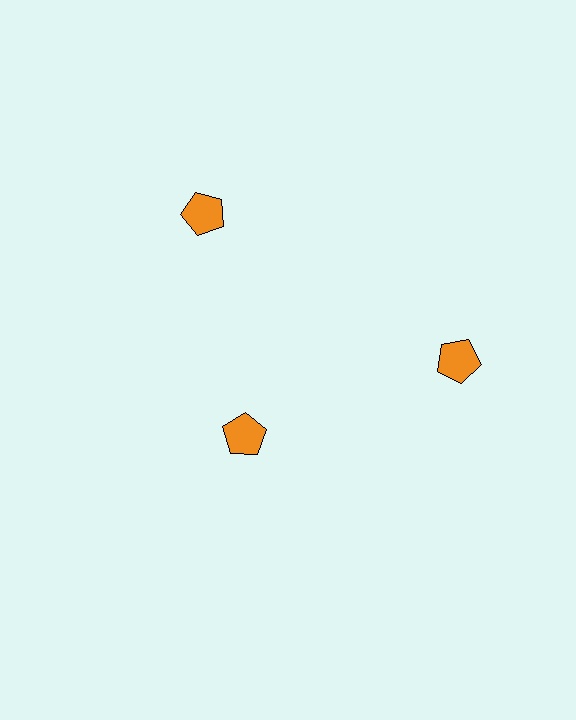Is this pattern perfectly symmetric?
No. The 3 orange pentagons are arranged in a ring, but one element near the 7 o'clock position is pulled inward toward the center, breaking the 3-fold rotational symmetry.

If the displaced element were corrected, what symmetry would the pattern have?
It would have 3-fold rotational symmetry — the pattern would map onto itself every 120 degrees.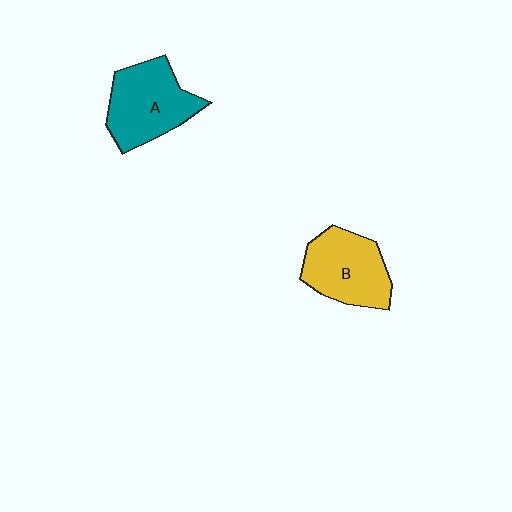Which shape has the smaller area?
Shape B (yellow).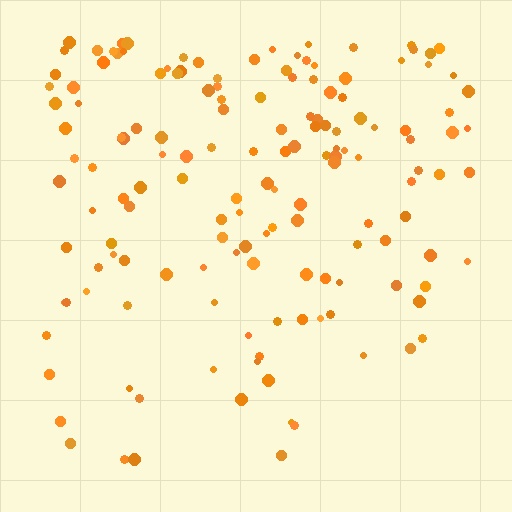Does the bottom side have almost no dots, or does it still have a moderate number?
Still a moderate number, just noticeably fewer than the top.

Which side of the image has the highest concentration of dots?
The top.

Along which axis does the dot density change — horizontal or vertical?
Vertical.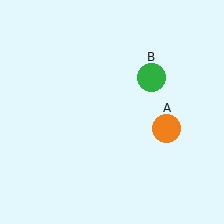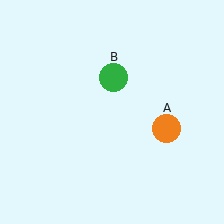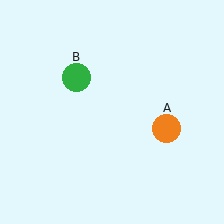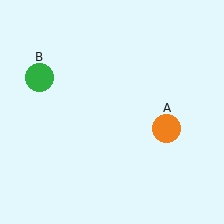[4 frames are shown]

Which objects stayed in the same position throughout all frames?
Orange circle (object A) remained stationary.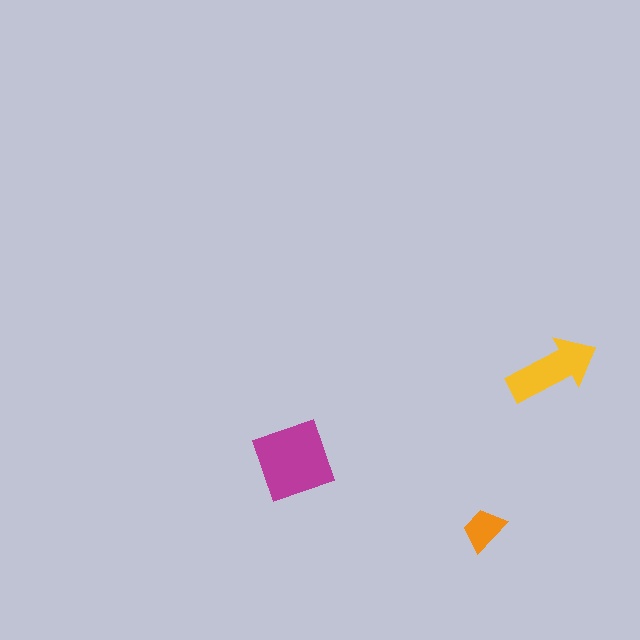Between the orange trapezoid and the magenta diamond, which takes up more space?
The magenta diamond.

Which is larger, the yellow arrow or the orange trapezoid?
The yellow arrow.